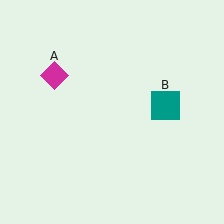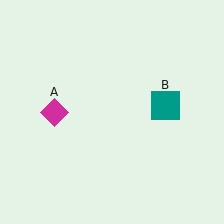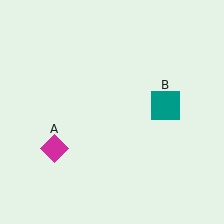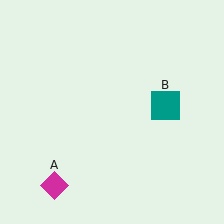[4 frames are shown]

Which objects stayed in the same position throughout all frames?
Teal square (object B) remained stationary.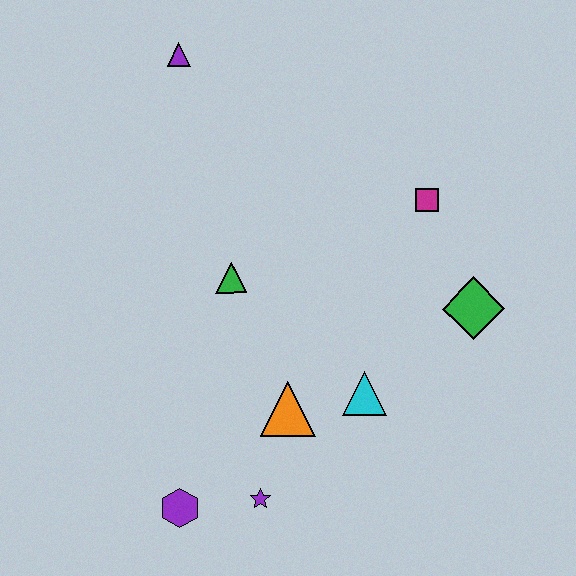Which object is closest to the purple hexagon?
The purple star is closest to the purple hexagon.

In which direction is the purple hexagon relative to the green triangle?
The purple hexagon is below the green triangle.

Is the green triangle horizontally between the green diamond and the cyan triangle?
No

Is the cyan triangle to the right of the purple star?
Yes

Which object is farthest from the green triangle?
The green diamond is farthest from the green triangle.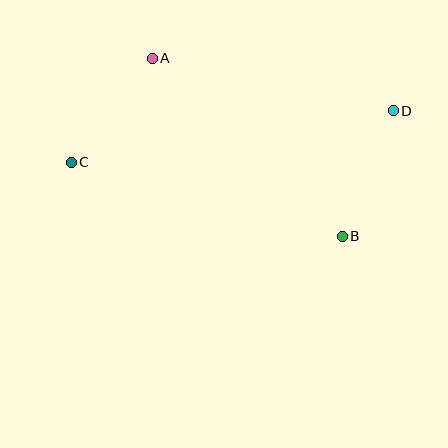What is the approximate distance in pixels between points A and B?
The distance between A and B is approximately 260 pixels.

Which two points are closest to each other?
Points A and C are closest to each other.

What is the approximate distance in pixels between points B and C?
The distance between B and C is approximately 281 pixels.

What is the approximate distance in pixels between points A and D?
The distance between A and D is approximately 246 pixels.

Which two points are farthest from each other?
Points C and D are farthest from each other.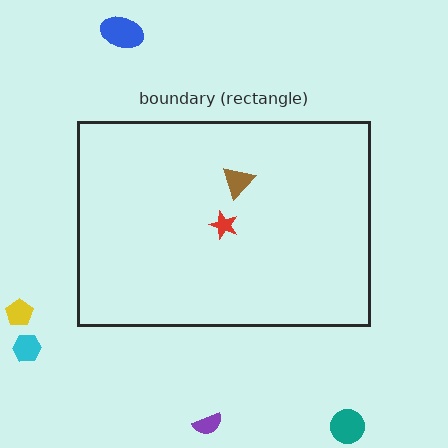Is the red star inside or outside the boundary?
Inside.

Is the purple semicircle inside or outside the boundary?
Outside.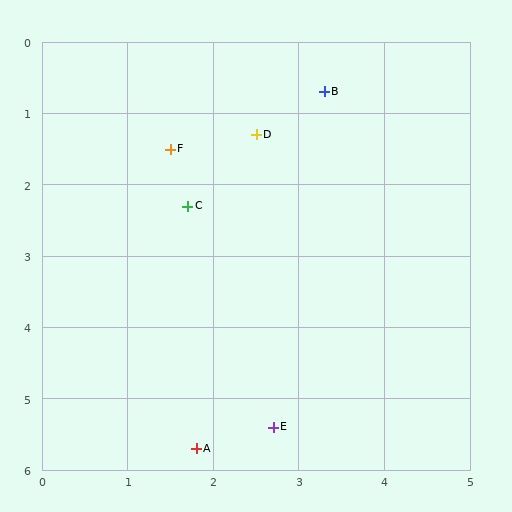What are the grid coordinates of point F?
Point F is at approximately (1.5, 1.5).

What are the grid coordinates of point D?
Point D is at approximately (2.5, 1.3).